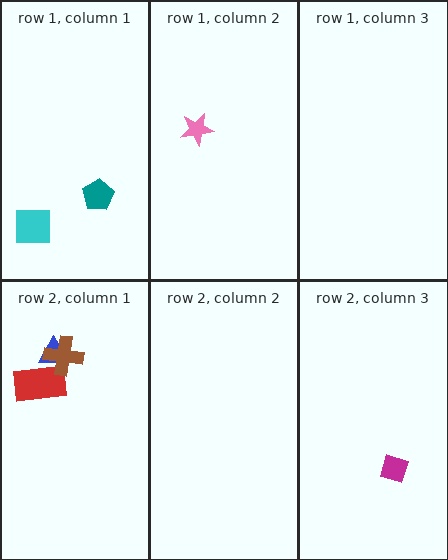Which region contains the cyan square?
The row 1, column 1 region.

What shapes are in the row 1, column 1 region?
The cyan square, the teal pentagon.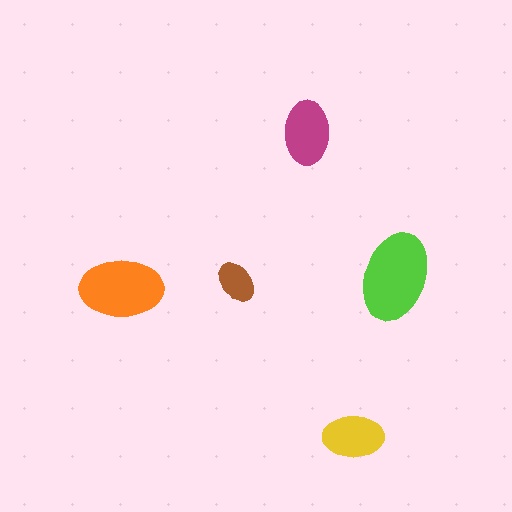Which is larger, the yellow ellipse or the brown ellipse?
The yellow one.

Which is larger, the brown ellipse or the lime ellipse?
The lime one.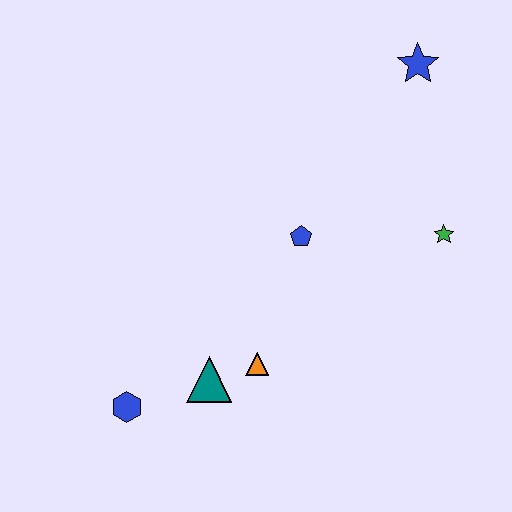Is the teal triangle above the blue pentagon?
No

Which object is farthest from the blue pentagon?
The blue hexagon is farthest from the blue pentagon.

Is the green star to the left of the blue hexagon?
No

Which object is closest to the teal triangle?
The orange triangle is closest to the teal triangle.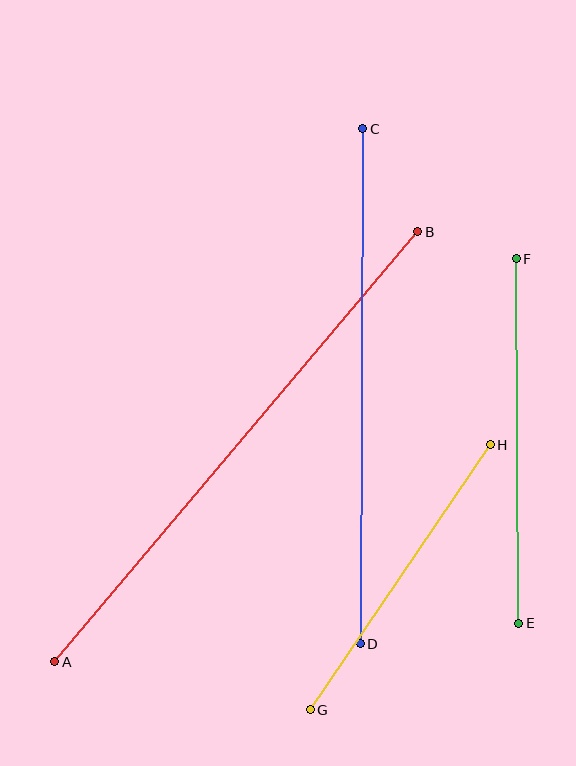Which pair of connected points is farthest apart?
Points A and B are farthest apart.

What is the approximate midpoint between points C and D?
The midpoint is at approximately (362, 386) pixels.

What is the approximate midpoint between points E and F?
The midpoint is at approximately (518, 441) pixels.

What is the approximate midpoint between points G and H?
The midpoint is at approximately (400, 577) pixels.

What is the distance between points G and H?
The distance is approximately 321 pixels.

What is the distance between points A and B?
The distance is approximately 562 pixels.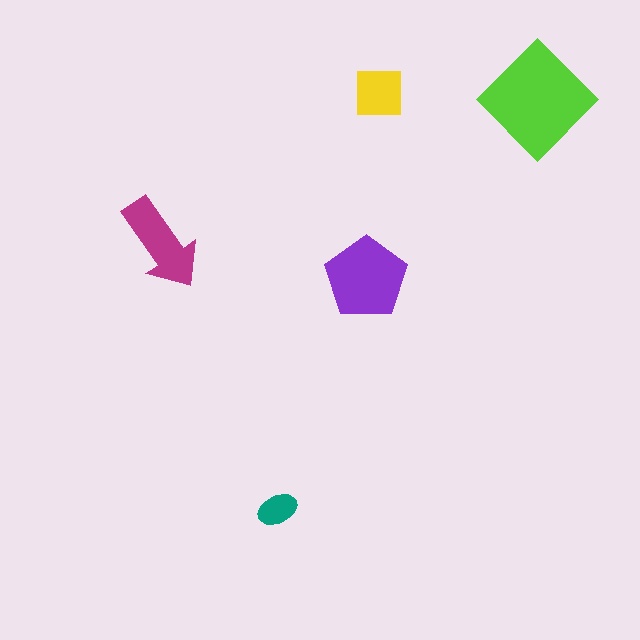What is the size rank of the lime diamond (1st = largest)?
1st.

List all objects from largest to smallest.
The lime diamond, the purple pentagon, the magenta arrow, the yellow square, the teal ellipse.